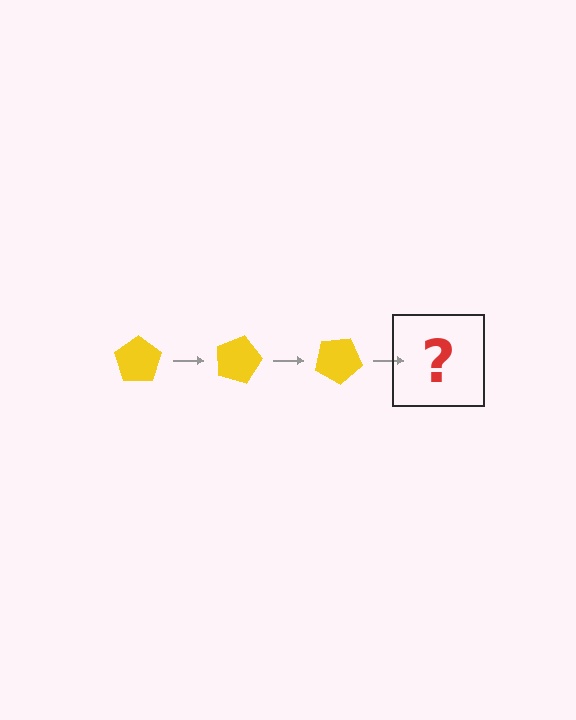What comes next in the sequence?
The next element should be a yellow pentagon rotated 45 degrees.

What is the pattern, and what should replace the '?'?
The pattern is that the pentagon rotates 15 degrees each step. The '?' should be a yellow pentagon rotated 45 degrees.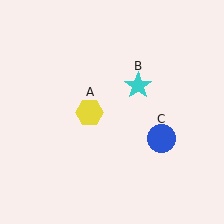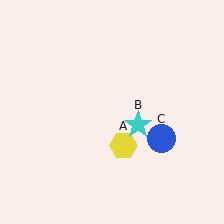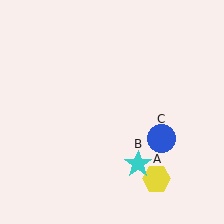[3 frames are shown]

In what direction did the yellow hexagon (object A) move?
The yellow hexagon (object A) moved down and to the right.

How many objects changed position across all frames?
2 objects changed position: yellow hexagon (object A), cyan star (object B).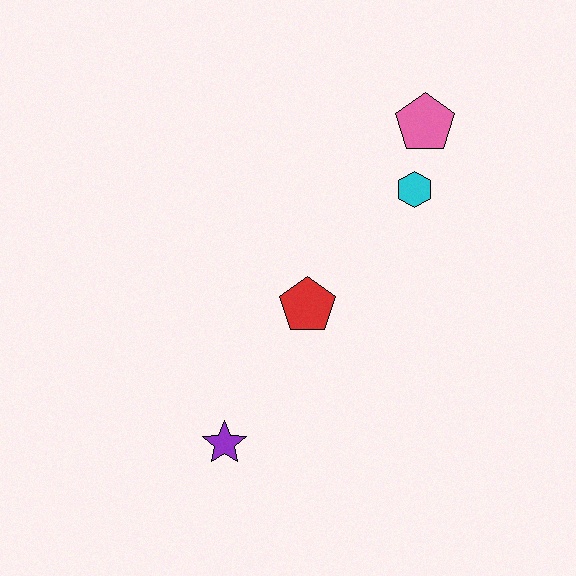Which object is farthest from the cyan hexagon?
The purple star is farthest from the cyan hexagon.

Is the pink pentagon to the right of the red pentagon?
Yes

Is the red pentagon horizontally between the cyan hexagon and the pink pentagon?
No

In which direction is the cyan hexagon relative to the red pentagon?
The cyan hexagon is above the red pentagon.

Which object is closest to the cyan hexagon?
The pink pentagon is closest to the cyan hexagon.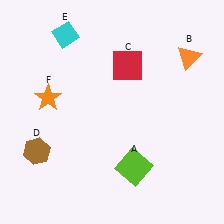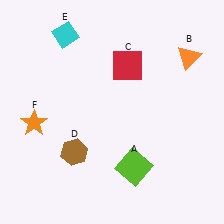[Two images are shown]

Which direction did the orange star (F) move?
The orange star (F) moved down.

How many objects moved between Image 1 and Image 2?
2 objects moved between the two images.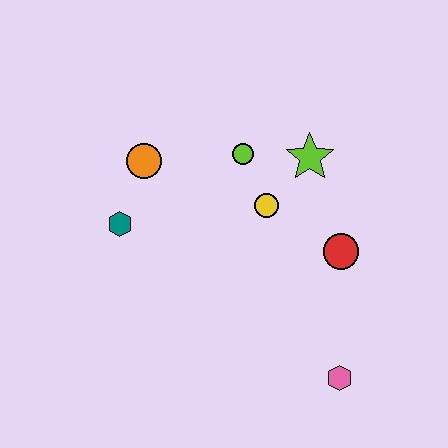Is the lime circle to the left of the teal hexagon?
No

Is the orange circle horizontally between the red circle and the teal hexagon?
Yes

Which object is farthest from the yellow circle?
The pink hexagon is farthest from the yellow circle.